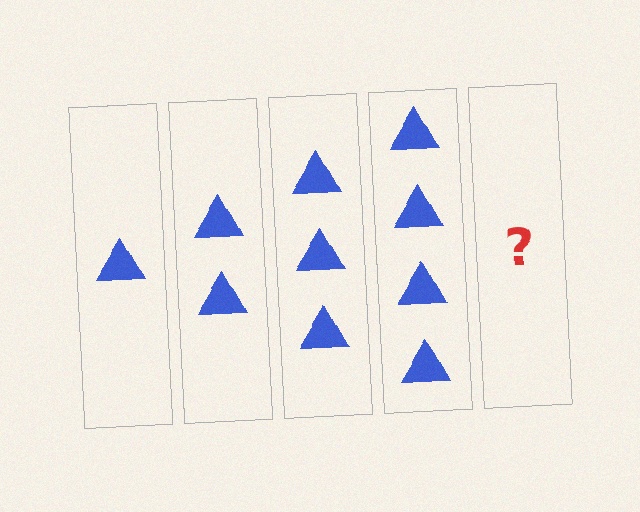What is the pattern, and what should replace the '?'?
The pattern is that each step adds one more triangle. The '?' should be 5 triangles.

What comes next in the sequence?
The next element should be 5 triangles.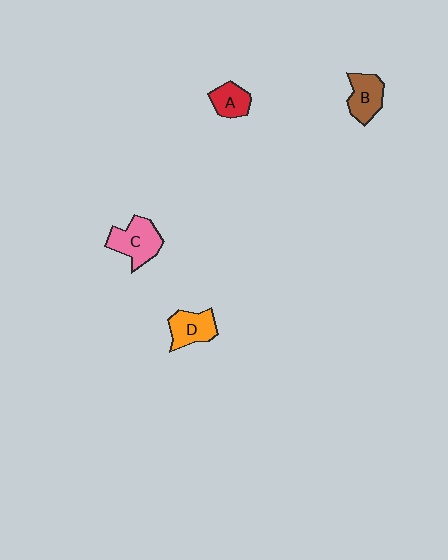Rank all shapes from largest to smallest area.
From largest to smallest: C (pink), D (orange), B (brown), A (red).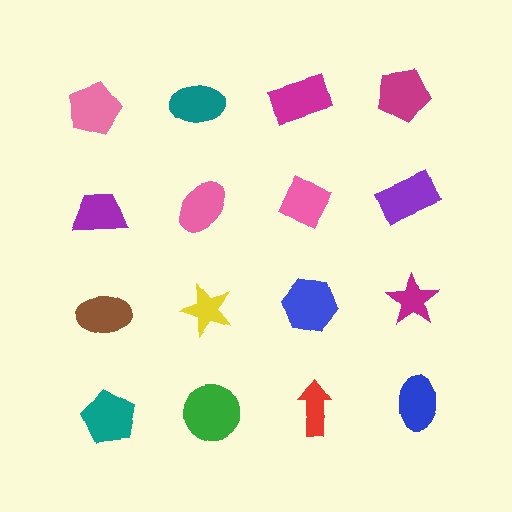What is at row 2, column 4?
A purple rectangle.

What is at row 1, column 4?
A magenta pentagon.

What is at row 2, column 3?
A pink diamond.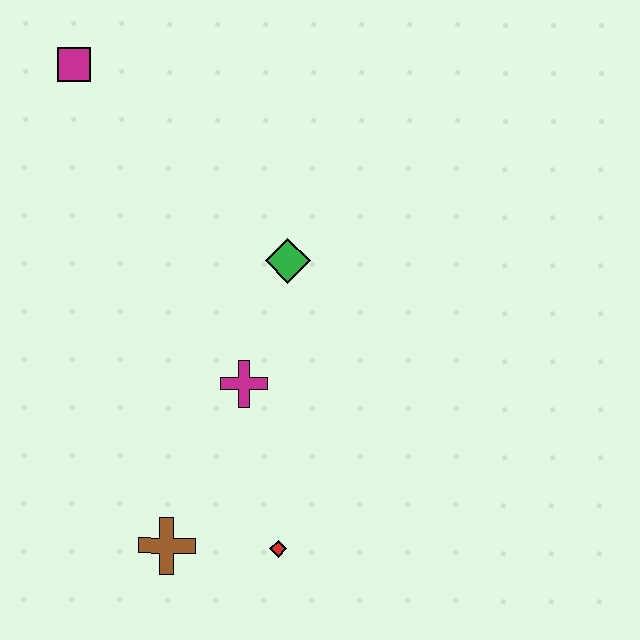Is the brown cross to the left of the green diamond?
Yes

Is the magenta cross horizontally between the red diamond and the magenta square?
Yes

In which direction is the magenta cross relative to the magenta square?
The magenta cross is below the magenta square.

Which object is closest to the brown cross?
The red diamond is closest to the brown cross.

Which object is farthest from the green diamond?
The brown cross is farthest from the green diamond.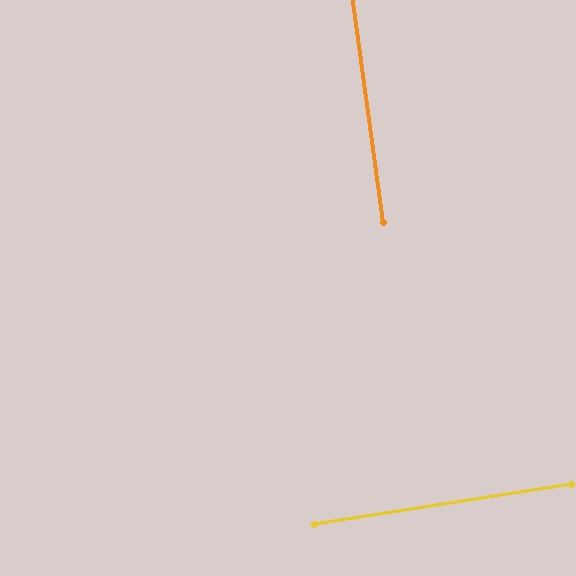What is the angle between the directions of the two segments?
Approximately 89 degrees.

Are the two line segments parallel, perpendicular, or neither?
Perpendicular — they meet at approximately 89°.